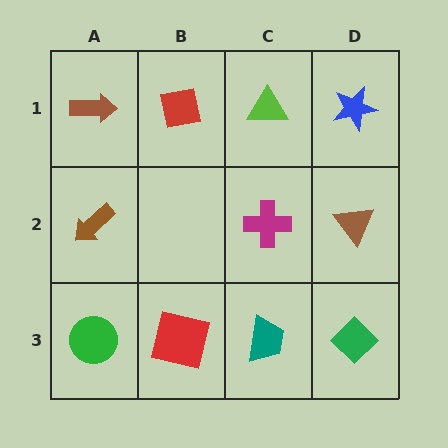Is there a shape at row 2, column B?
No, that cell is empty.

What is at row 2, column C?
A magenta cross.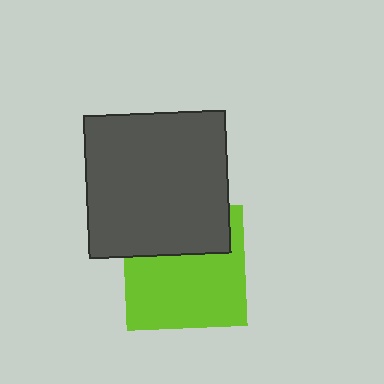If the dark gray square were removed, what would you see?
You would see the complete lime square.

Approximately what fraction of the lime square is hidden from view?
Roughly 36% of the lime square is hidden behind the dark gray square.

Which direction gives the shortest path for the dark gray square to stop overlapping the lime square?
Moving up gives the shortest separation.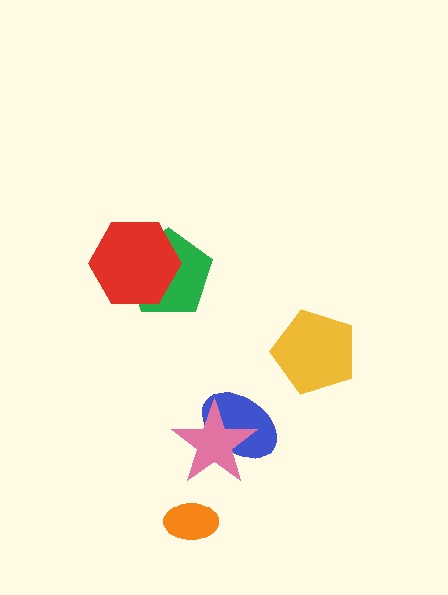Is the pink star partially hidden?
No, no other shape covers it.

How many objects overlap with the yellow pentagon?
0 objects overlap with the yellow pentagon.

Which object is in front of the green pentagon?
The red hexagon is in front of the green pentagon.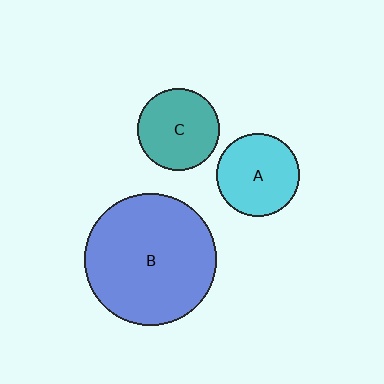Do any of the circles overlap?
No, none of the circles overlap.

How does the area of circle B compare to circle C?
Approximately 2.6 times.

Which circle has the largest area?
Circle B (blue).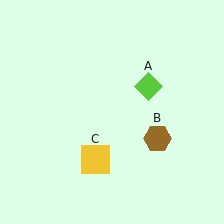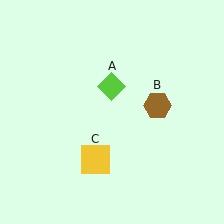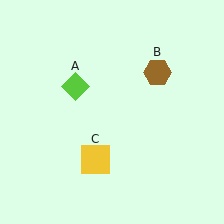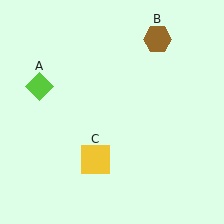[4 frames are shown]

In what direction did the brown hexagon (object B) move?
The brown hexagon (object B) moved up.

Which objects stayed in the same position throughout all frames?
Yellow square (object C) remained stationary.